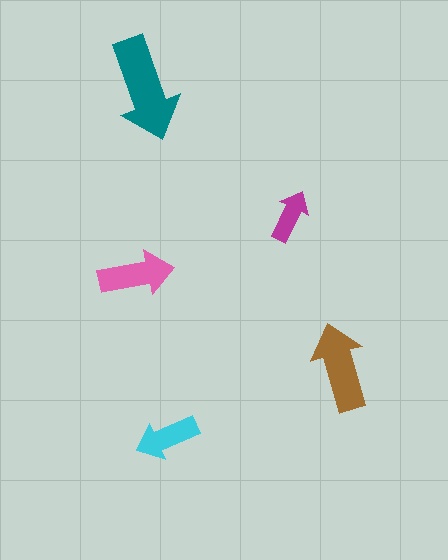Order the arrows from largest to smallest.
the teal one, the brown one, the pink one, the cyan one, the magenta one.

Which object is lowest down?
The cyan arrow is bottommost.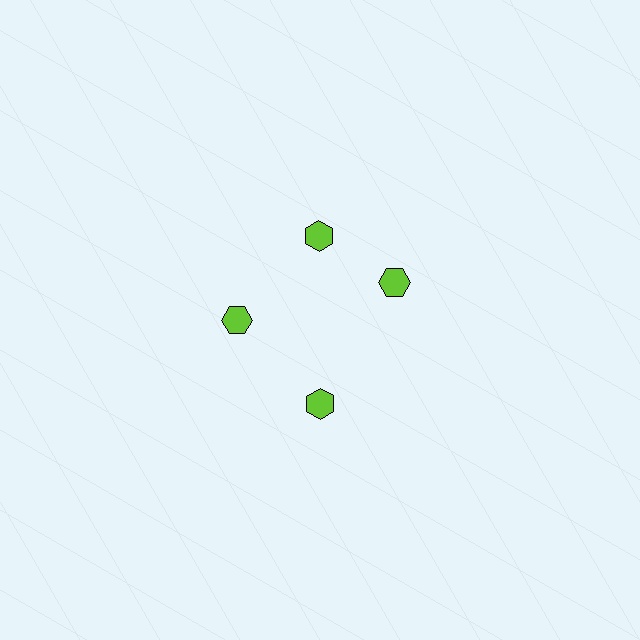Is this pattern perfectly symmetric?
No. The 4 lime hexagons are arranged in a ring, but one element near the 3 o'clock position is rotated out of alignment along the ring, breaking the 4-fold rotational symmetry.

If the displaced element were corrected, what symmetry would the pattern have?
It would have 4-fold rotational symmetry — the pattern would map onto itself every 90 degrees.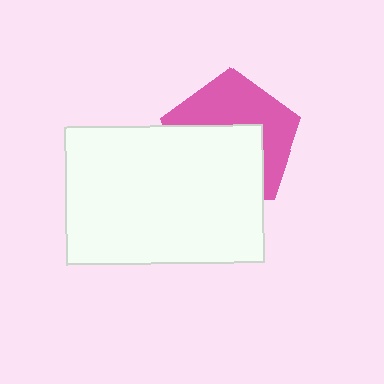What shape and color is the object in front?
The object in front is a white rectangle.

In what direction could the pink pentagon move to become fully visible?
The pink pentagon could move up. That would shift it out from behind the white rectangle entirely.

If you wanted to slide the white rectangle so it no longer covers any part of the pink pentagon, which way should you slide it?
Slide it down — that is the most direct way to separate the two shapes.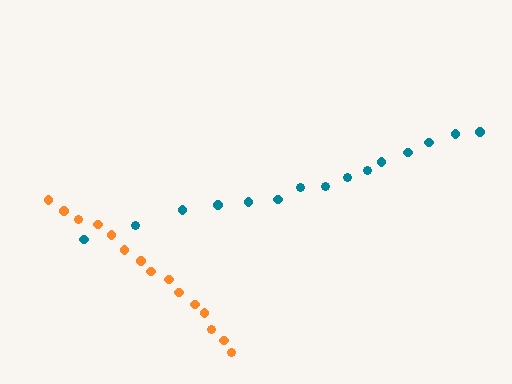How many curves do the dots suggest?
There are 2 distinct paths.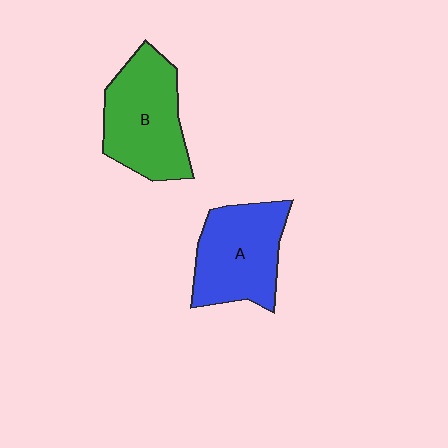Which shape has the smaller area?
Shape A (blue).